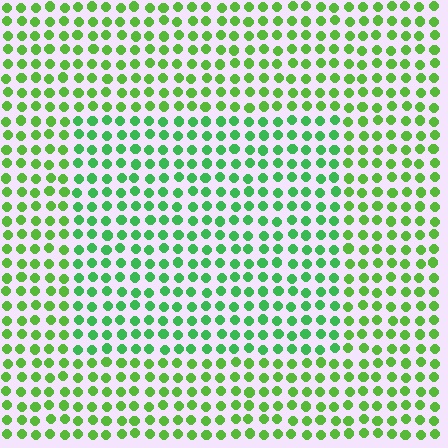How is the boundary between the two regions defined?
The boundary is defined purely by a slight shift in hue (about 26 degrees). Spacing, size, and orientation are identical on both sides.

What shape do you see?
I see a rectangle.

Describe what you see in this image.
The image is filled with small lime elements in a uniform arrangement. A rectangle-shaped region is visible where the elements are tinted to a slightly different hue, forming a subtle color boundary.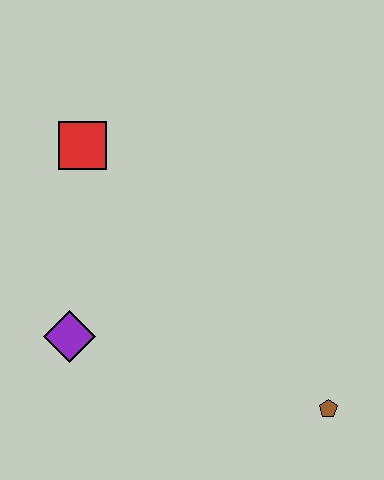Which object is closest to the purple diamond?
The red square is closest to the purple diamond.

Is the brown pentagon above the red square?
No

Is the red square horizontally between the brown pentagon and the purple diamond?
Yes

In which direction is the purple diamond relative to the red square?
The purple diamond is below the red square.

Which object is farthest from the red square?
The brown pentagon is farthest from the red square.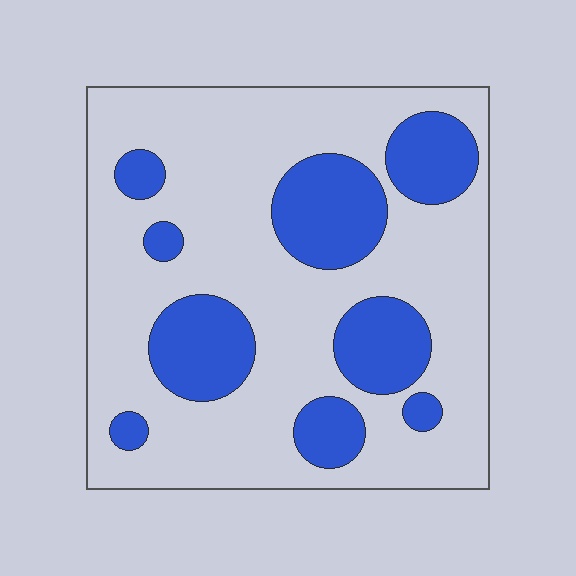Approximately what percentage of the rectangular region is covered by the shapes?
Approximately 25%.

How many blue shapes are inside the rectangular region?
9.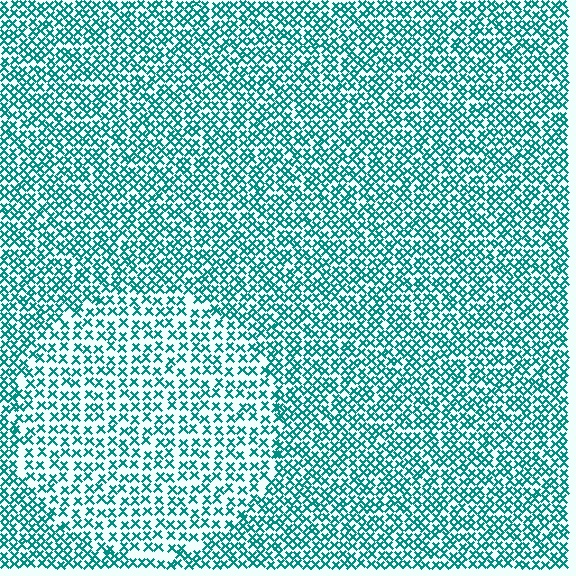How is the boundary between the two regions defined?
The boundary is defined by a change in element density (approximately 1.6x ratio). All elements are the same color, size, and shape.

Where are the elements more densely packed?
The elements are more densely packed outside the circle boundary.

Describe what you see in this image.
The image contains small teal elements arranged at two different densities. A circle-shaped region is visible where the elements are less densely packed than the surrounding area.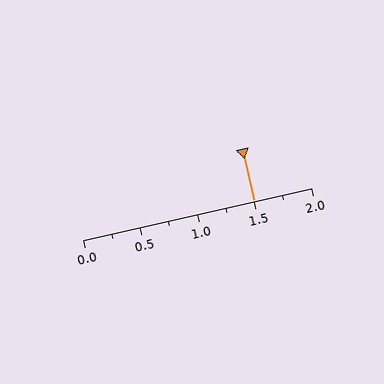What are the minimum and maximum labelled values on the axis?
The axis runs from 0.0 to 2.0.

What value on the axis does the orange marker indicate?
The marker indicates approximately 1.5.